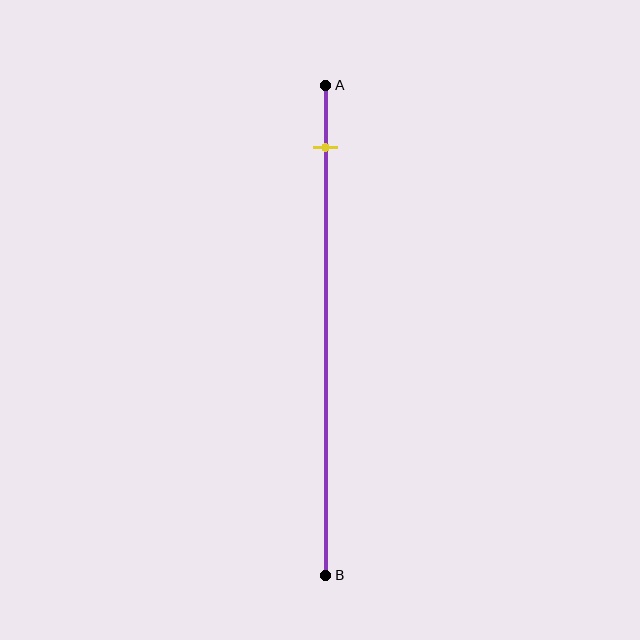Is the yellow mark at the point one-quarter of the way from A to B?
No, the mark is at about 15% from A, not at the 25% one-quarter point.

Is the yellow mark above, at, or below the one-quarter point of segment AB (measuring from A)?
The yellow mark is above the one-quarter point of segment AB.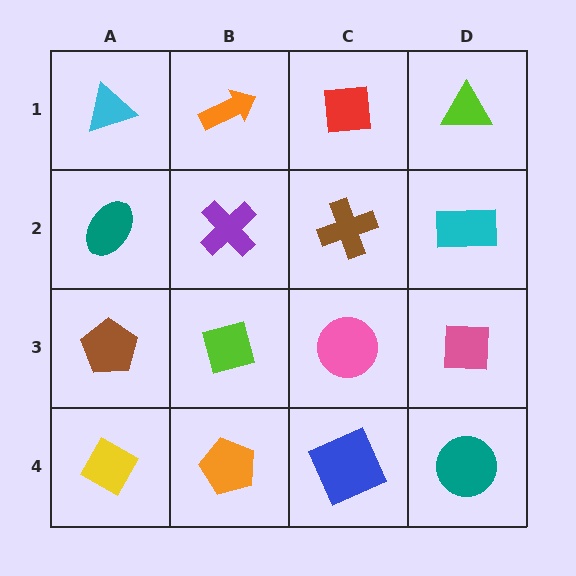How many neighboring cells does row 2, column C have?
4.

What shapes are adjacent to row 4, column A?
A brown pentagon (row 3, column A), an orange pentagon (row 4, column B).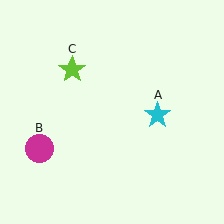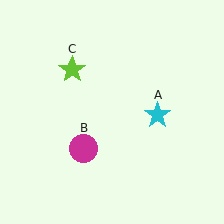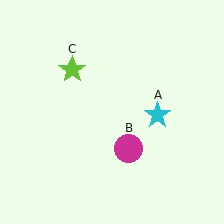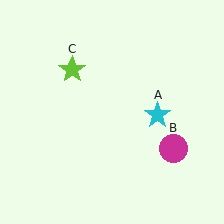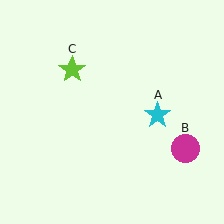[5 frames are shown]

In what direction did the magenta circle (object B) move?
The magenta circle (object B) moved right.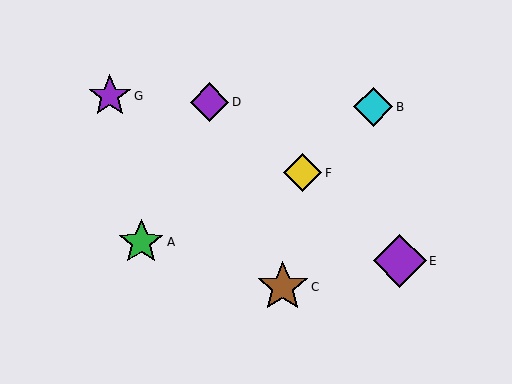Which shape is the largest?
The purple diamond (labeled E) is the largest.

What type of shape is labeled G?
Shape G is a purple star.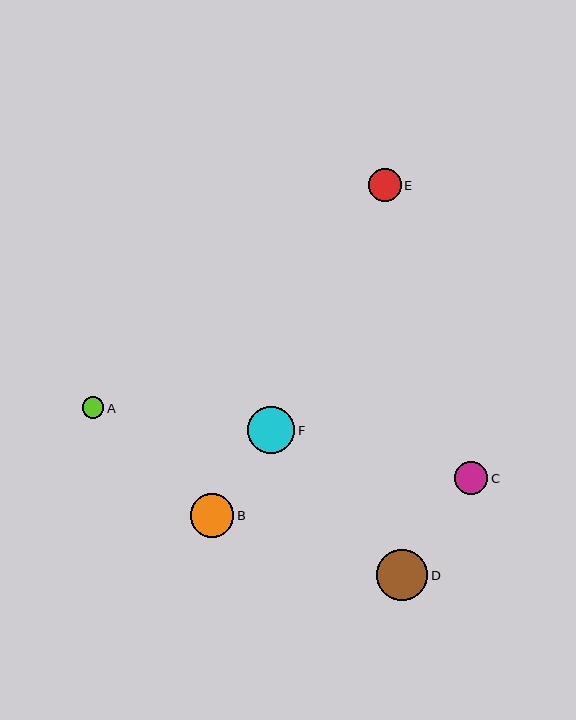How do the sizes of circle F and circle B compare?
Circle F and circle B are approximately the same size.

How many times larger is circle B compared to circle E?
Circle B is approximately 1.3 times the size of circle E.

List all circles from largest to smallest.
From largest to smallest: D, F, B, E, C, A.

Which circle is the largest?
Circle D is the largest with a size of approximately 51 pixels.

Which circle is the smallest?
Circle A is the smallest with a size of approximately 21 pixels.